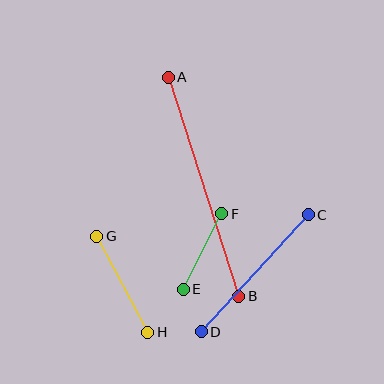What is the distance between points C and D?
The distance is approximately 158 pixels.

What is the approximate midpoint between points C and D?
The midpoint is at approximately (255, 273) pixels.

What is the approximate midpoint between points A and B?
The midpoint is at approximately (203, 187) pixels.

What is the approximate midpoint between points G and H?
The midpoint is at approximately (122, 284) pixels.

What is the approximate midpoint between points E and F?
The midpoint is at approximately (203, 252) pixels.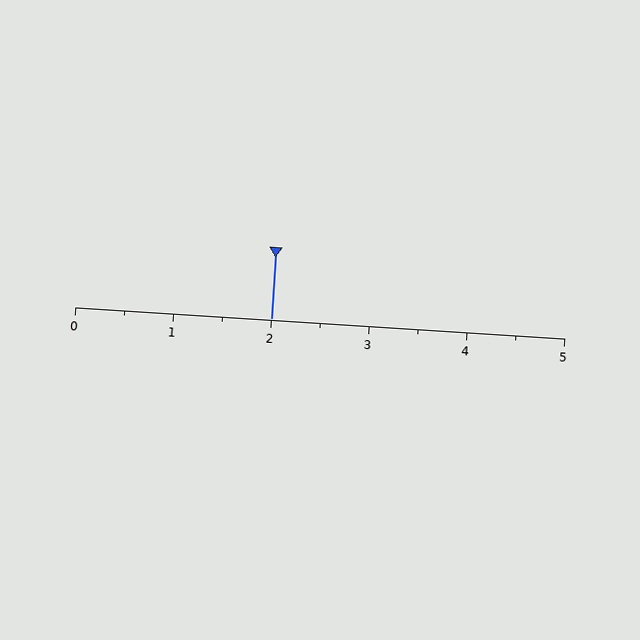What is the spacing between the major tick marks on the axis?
The major ticks are spaced 1 apart.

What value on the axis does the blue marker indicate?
The marker indicates approximately 2.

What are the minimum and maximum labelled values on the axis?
The axis runs from 0 to 5.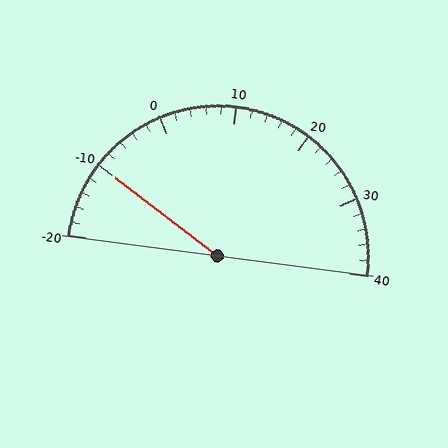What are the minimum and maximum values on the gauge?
The gauge ranges from -20 to 40.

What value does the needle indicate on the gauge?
The needle indicates approximately -10.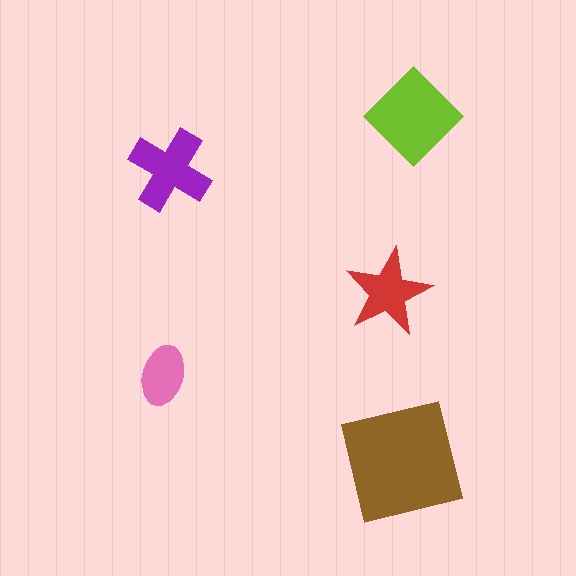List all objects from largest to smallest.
The brown square, the lime diamond, the purple cross, the red star, the pink ellipse.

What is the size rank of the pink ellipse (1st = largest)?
5th.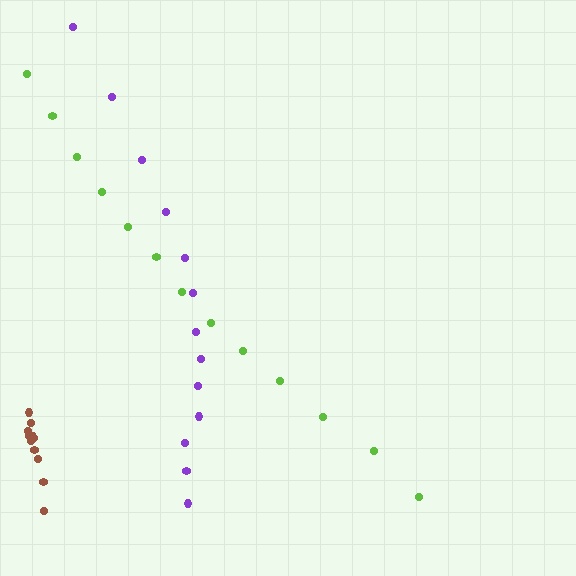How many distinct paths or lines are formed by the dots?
There are 3 distinct paths.